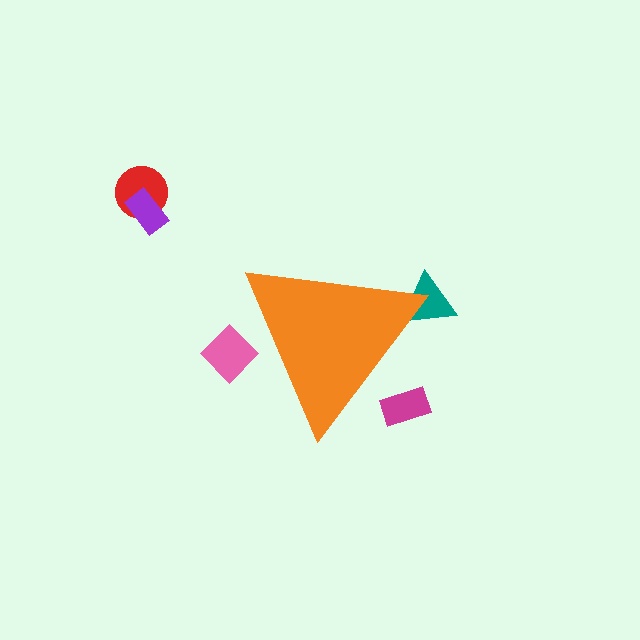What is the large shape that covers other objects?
An orange triangle.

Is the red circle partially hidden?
No, the red circle is fully visible.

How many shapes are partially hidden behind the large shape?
3 shapes are partially hidden.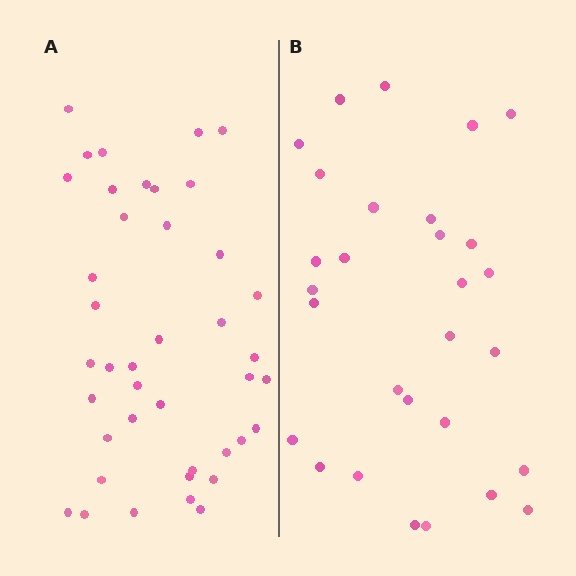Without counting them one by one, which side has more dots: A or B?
Region A (the left region) has more dots.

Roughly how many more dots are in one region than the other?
Region A has roughly 12 or so more dots than region B.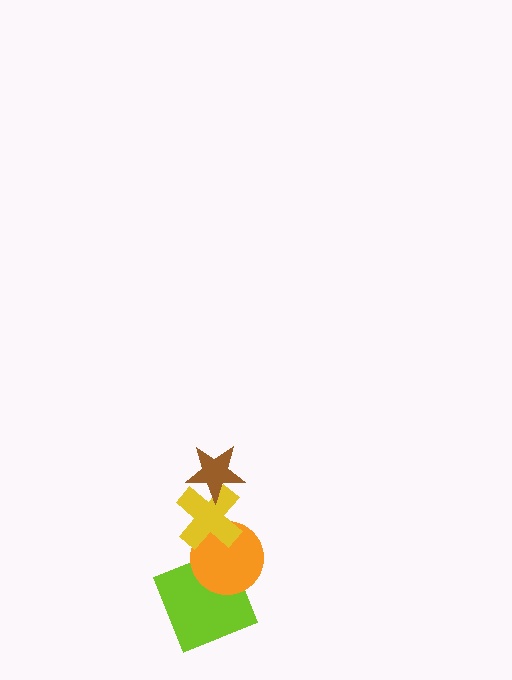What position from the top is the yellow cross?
The yellow cross is 2nd from the top.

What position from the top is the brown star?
The brown star is 1st from the top.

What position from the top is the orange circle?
The orange circle is 3rd from the top.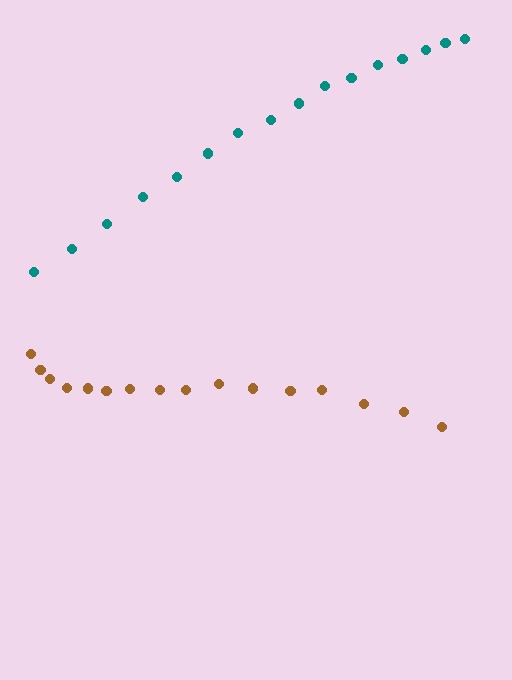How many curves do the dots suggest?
There are 2 distinct paths.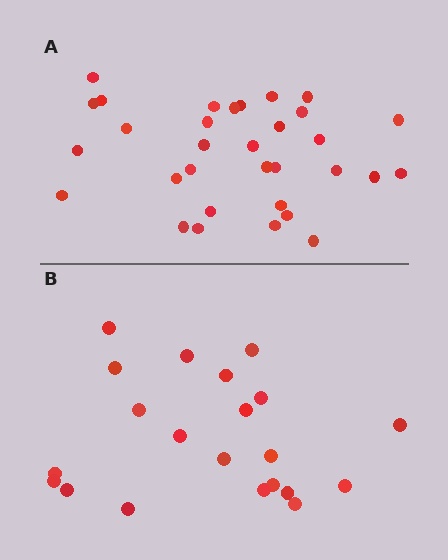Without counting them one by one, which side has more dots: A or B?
Region A (the top region) has more dots.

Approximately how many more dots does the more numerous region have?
Region A has roughly 12 or so more dots than region B.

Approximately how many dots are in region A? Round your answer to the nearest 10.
About 30 dots. (The exact count is 32, which rounds to 30.)